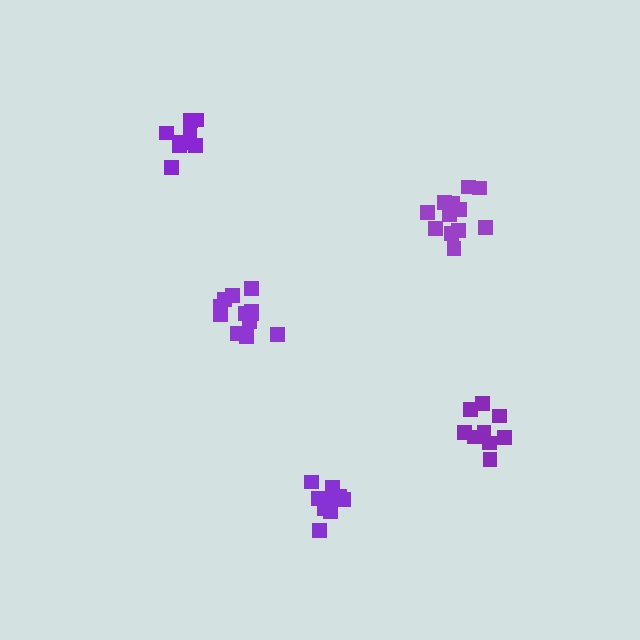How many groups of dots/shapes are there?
There are 5 groups.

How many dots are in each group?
Group 1: 8 dots, Group 2: 12 dots, Group 3: 10 dots, Group 4: 13 dots, Group 5: 9 dots (52 total).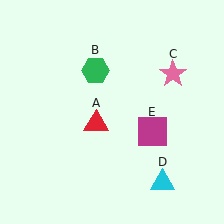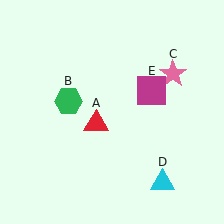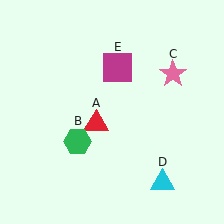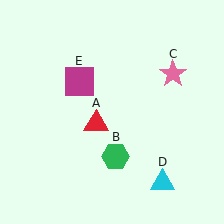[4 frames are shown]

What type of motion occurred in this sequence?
The green hexagon (object B), magenta square (object E) rotated counterclockwise around the center of the scene.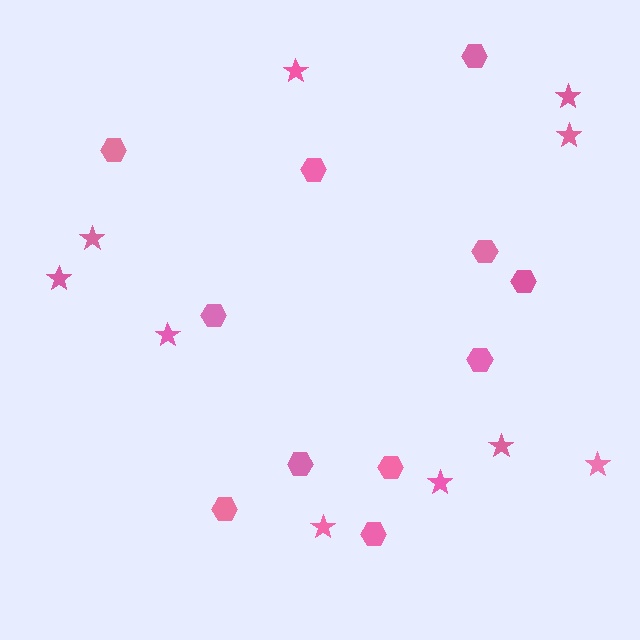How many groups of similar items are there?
There are 2 groups: one group of stars (10) and one group of hexagons (11).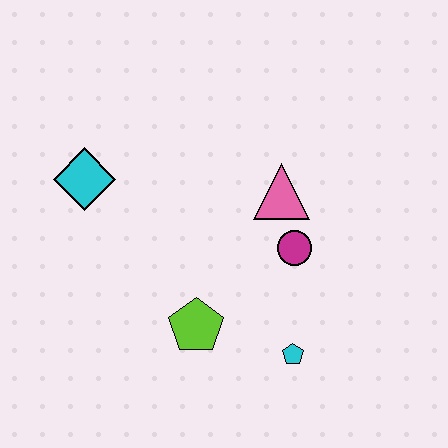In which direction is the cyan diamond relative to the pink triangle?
The cyan diamond is to the left of the pink triangle.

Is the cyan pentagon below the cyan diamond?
Yes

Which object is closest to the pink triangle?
The magenta circle is closest to the pink triangle.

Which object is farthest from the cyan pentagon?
The cyan diamond is farthest from the cyan pentagon.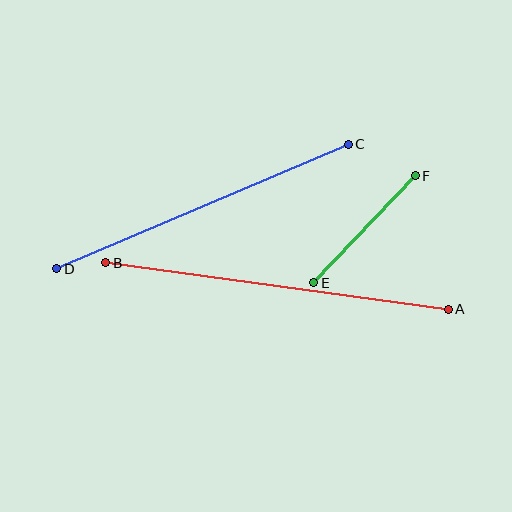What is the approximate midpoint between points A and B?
The midpoint is at approximately (277, 286) pixels.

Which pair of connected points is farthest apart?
Points A and B are farthest apart.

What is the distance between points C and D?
The distance is approximately 317 pixels.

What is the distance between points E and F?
The distance is approximately 148 pixels.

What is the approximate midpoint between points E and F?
The midpoint is at approximately (365, 229) pixels.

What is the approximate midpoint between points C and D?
The midpoint is at approximately (203, 206) pixels.